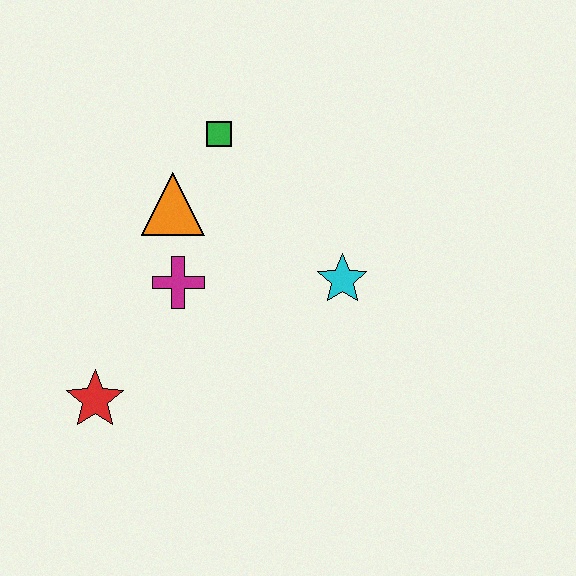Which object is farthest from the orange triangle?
The red star is farthest from the orange triangle.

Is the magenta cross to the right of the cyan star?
No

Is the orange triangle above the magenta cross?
Yes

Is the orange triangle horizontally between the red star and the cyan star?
Yes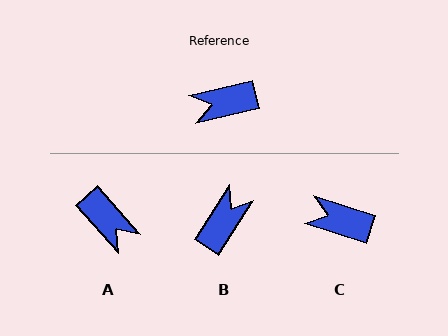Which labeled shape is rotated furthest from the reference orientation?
B, about 136 degrees away.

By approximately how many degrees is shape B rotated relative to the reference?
Approximately 136 degrees clockwise.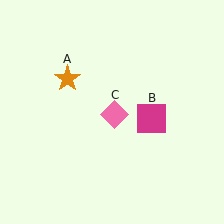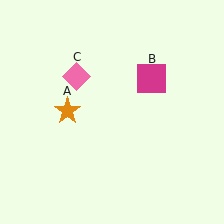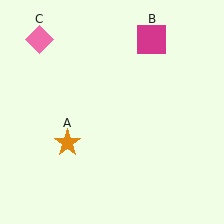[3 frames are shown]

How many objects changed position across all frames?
3 objects changed position: orange star (object A), magenta square (object B), pink diamond (object C).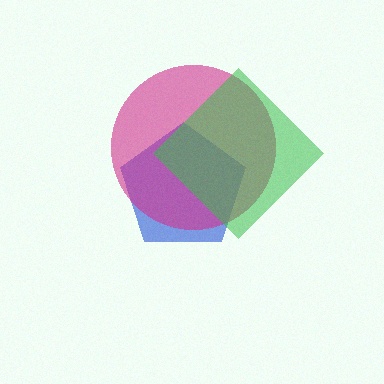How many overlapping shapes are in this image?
There are 3 overlapping shapes in the image.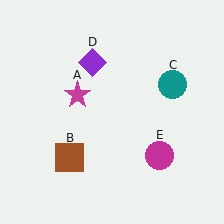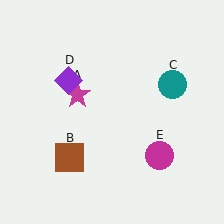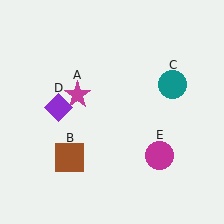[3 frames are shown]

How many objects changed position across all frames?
1 object changed position: purple diamond (object D).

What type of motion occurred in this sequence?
The purple diamond (object D) rotated counterclockwise around the center of the scene.